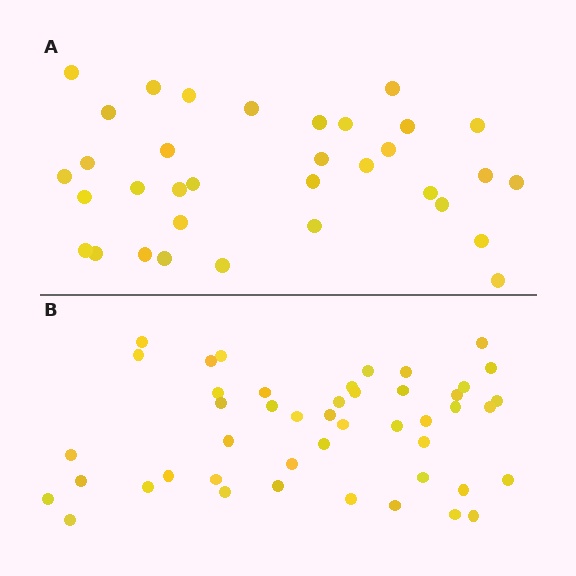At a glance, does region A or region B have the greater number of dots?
Region B (the bottom region) has more dots.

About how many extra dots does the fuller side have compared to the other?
Region B has roughly 12 or so more dots than region A.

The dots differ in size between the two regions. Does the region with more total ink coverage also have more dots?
No. Region A has more total ink coverage because its dots are larger, but region B actually contains more individual dots. Total area can be misleading — the number of items is what matters here.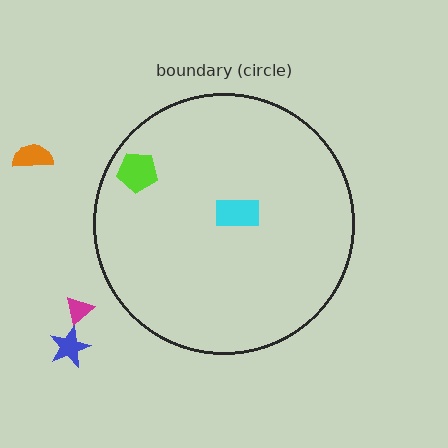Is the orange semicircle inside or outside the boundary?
Outside.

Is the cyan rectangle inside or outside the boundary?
Inside.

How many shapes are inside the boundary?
2 inside, 3 outside.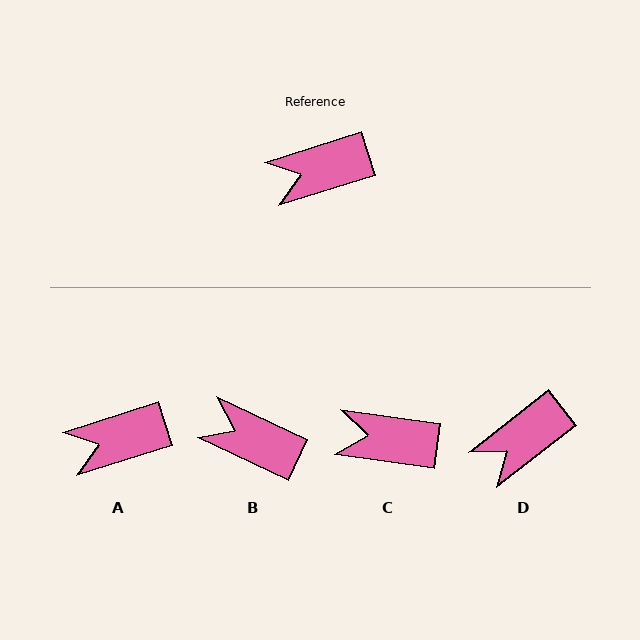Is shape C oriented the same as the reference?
No, it is off by about 26 degrees.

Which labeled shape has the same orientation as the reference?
A.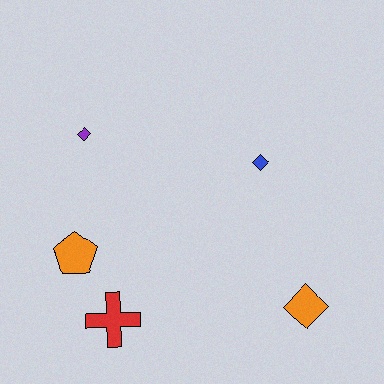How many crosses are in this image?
There is 1 cross.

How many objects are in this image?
There are 5 objects.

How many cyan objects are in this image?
There are no cyan objects.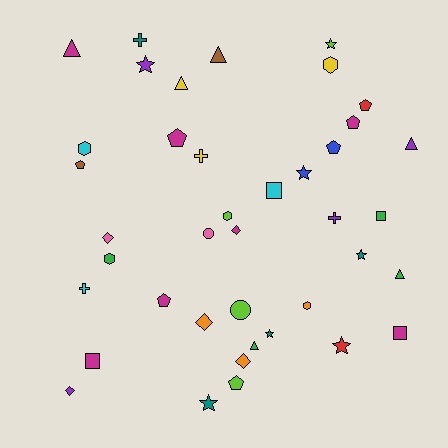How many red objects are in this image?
There are 2 red objects.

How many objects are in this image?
There are 40 objects.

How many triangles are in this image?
There are 6 triangles.